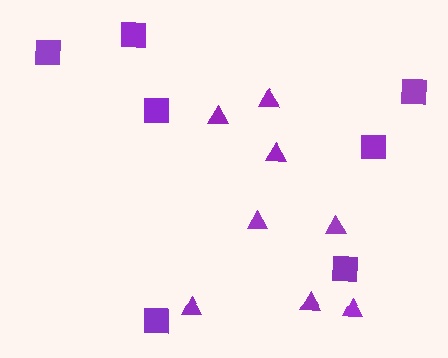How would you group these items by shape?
There are 2 groups: one group of squares (7) and one group of triangles (8).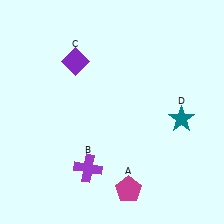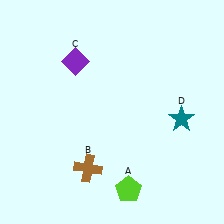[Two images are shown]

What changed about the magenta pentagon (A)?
In Image 1, A is magenta. In Image 2, it changed to lime.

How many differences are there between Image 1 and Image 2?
There are 2 differences between the two images.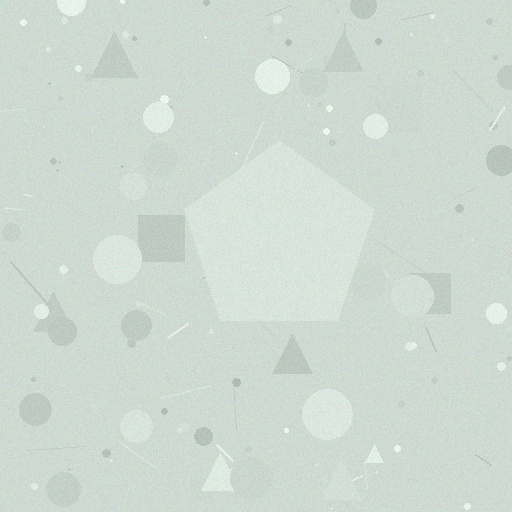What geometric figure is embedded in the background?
A pentagon is embedded in the background.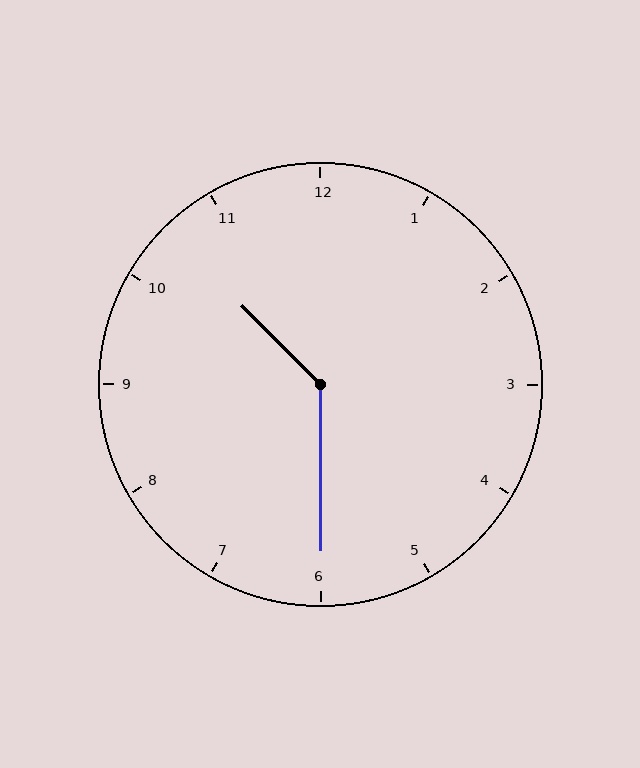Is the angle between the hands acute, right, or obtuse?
It is obtuse.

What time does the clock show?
10:30.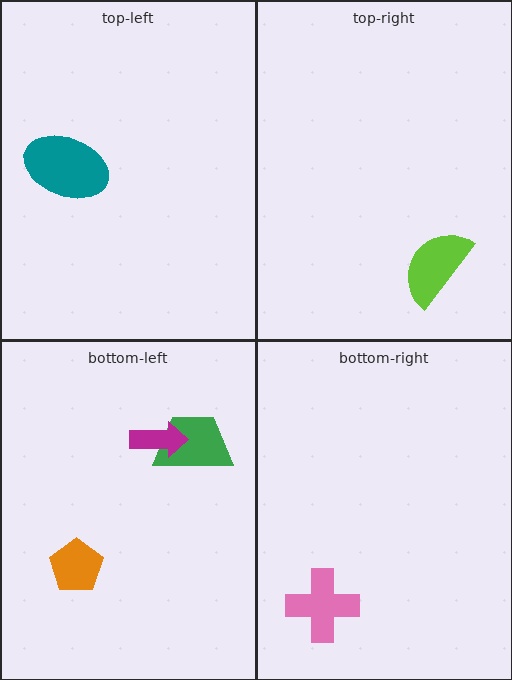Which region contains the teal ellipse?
The top-left region.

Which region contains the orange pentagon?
The bottom-left region.